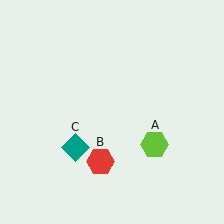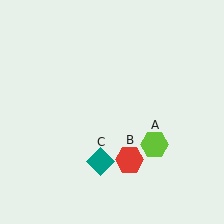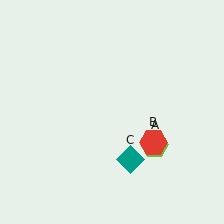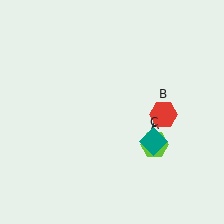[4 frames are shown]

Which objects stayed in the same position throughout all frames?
Lime hexagon (object A) remained stationary.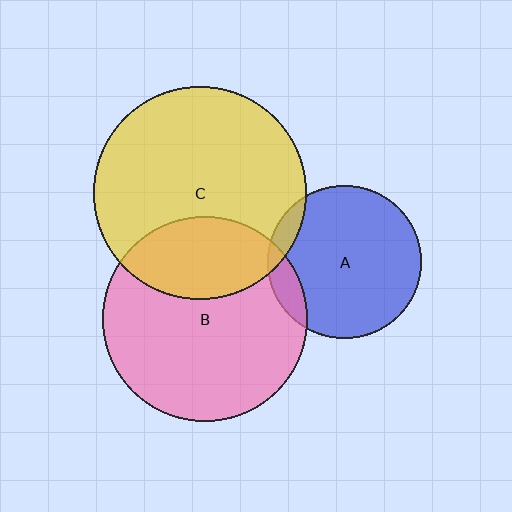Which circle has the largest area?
Circle C (yellow).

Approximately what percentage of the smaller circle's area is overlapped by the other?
Approximately 5%.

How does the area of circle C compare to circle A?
Approximately 1.9 times.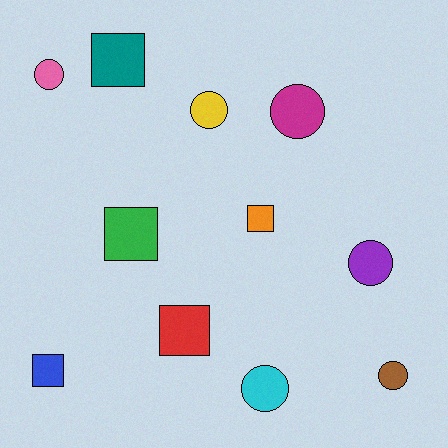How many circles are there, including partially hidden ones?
There are 6 circles.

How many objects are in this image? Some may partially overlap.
There are 11 objects.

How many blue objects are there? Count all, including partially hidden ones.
There is 1 blue object.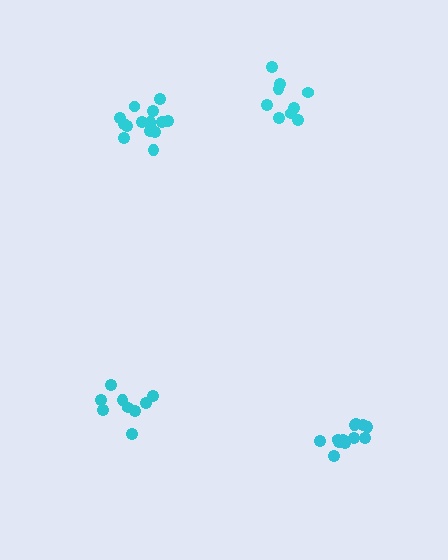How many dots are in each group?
Group 1: 9 dots, Group 2: 15 dots, Group 3: 9 dots, Group 4: 12 dots (45 total).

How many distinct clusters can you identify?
There are 4 distinct clusters.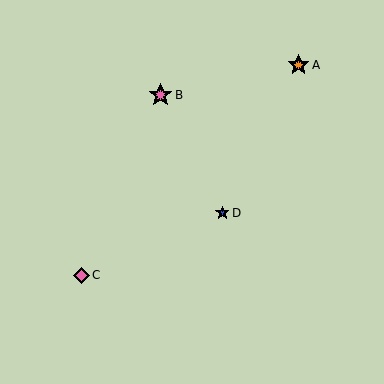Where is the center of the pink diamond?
The center of the pink diamond is at (81, 275).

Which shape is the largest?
The pink star (labeled B) is the largest.